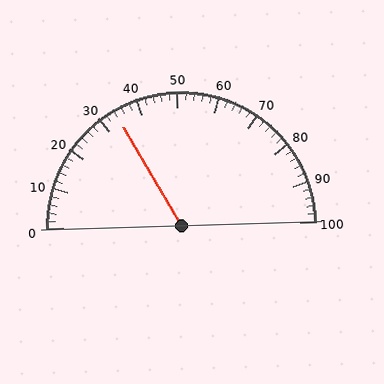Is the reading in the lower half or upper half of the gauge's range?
The reading is in the lower half of the range (0 to 100).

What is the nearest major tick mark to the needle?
The nearest major tick mark is 30.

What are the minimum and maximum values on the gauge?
The gauge ranges from 0 to 100.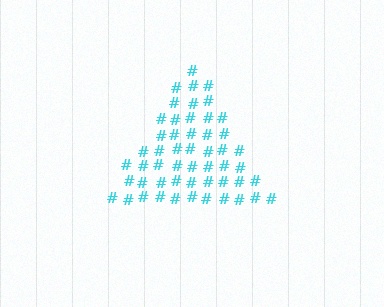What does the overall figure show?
The overall figure shows a triangle.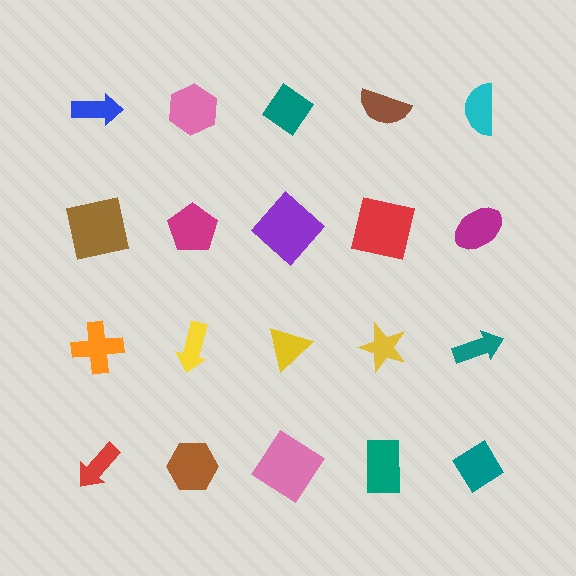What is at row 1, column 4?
A brown semicircle.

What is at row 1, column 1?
A blue arrow.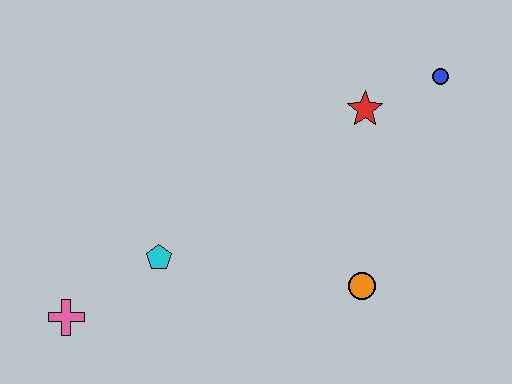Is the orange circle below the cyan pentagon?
Yes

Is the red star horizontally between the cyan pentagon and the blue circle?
Yes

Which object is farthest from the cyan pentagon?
The blue circle is farthest from the cyan pentagon.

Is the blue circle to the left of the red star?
No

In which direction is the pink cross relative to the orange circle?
The pink cross is to the left of the orange circle.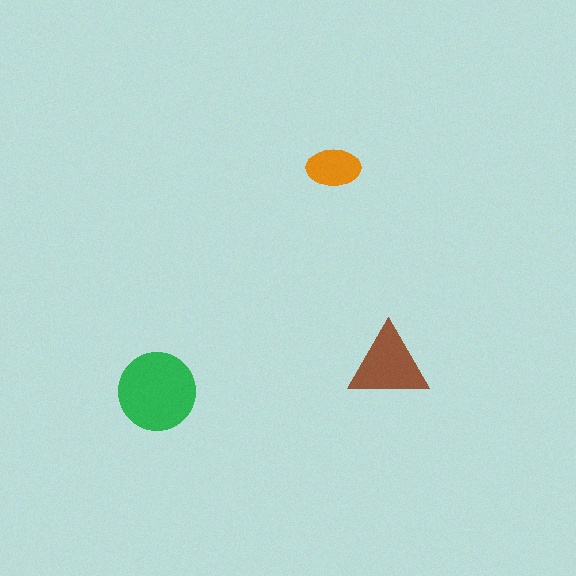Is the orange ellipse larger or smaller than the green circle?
Smaller.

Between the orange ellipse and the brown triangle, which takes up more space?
The brown triangle.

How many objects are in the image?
There are 3 objects in the image.